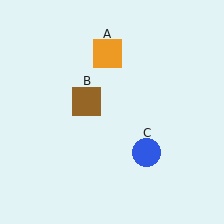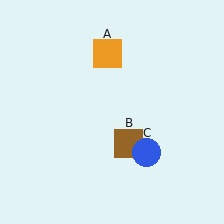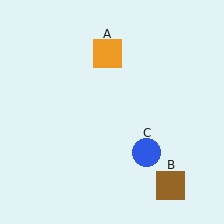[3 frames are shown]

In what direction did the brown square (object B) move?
The brown square (object B) moved down and to the right.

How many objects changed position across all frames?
1 object changed position: brown square (object B).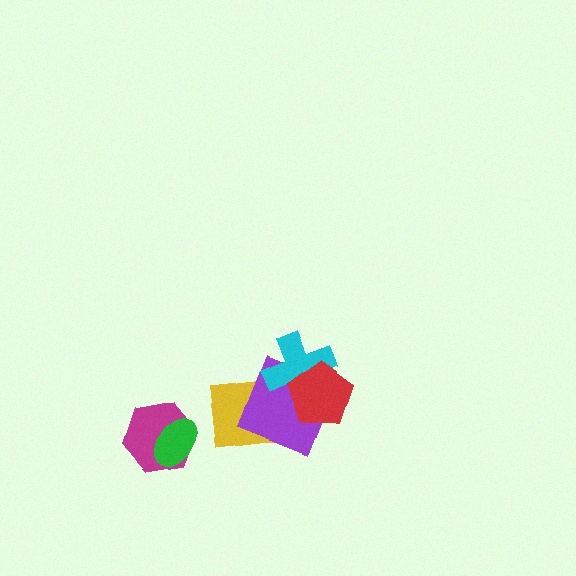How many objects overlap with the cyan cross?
2 objects overlap with the cyan cross.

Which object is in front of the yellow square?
The purple square is in front of the yellow square.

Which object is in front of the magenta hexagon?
The green ellipse is in front of the magenta hexagon.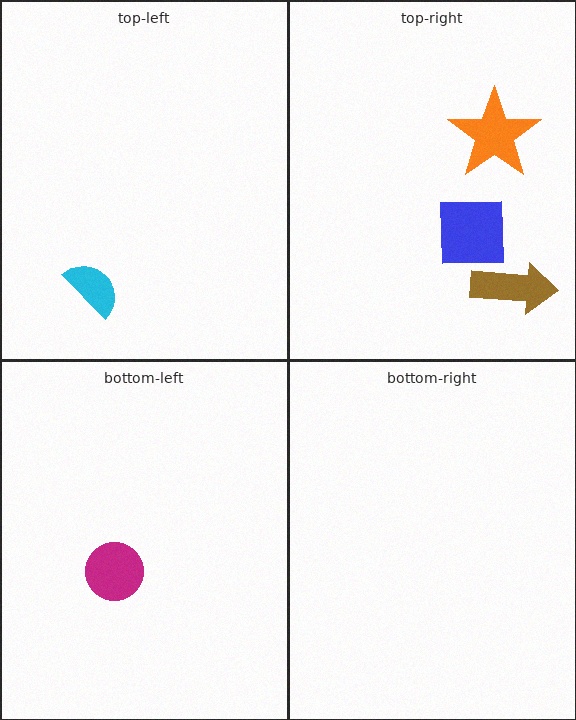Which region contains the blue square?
The top-right region.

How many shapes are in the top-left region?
1.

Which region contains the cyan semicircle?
The top-left region.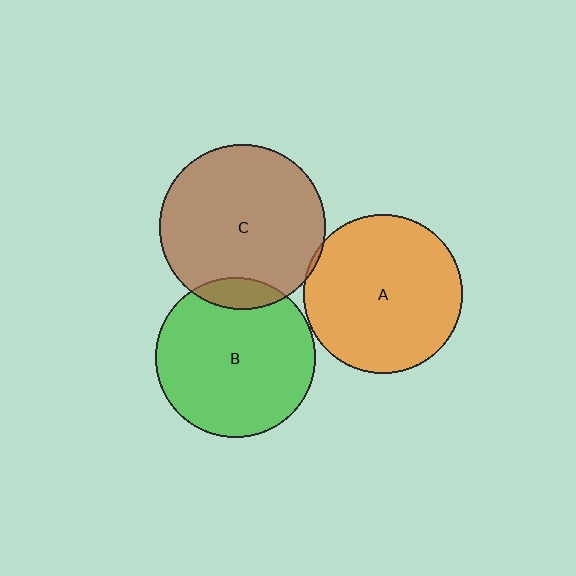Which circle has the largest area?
Circle C (brown).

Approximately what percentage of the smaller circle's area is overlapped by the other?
Approximately 5%.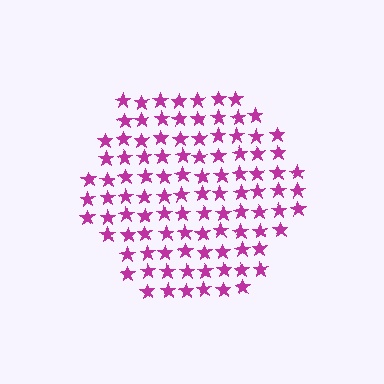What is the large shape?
The large shape is a hexagon.